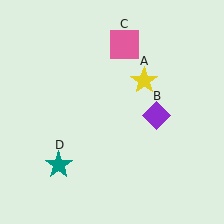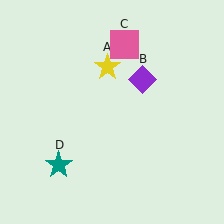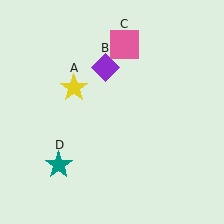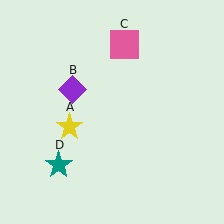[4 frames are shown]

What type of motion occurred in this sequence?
The yellow star (object A), purple diamond (object B) rotated counterclockwise around the center of the scene.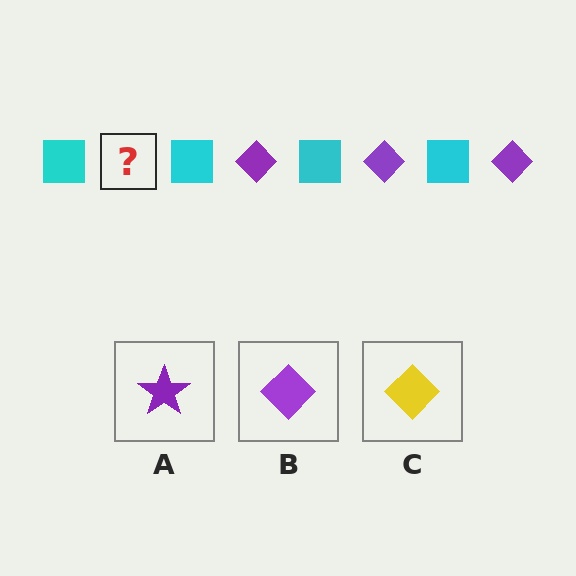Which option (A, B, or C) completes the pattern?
B.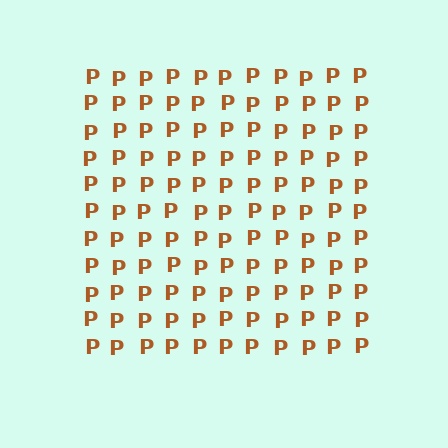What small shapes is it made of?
It is made of small letter P's.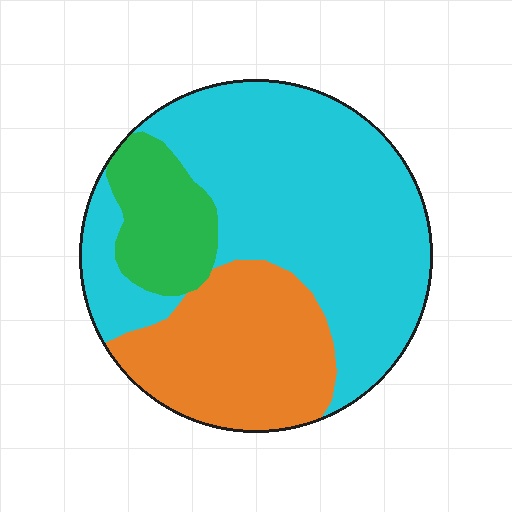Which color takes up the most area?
Cyan, at roughly 60%.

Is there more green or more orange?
Orange.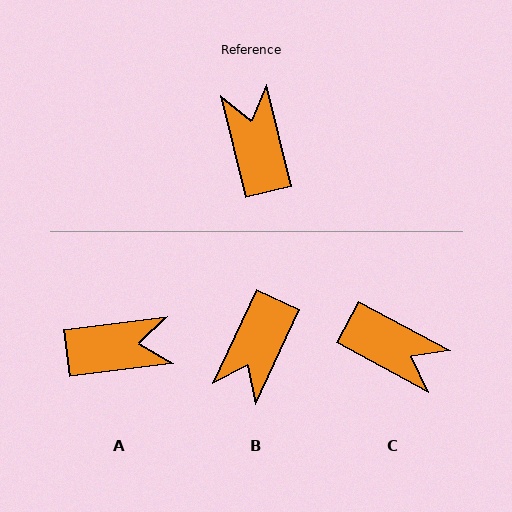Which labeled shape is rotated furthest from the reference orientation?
B, about 141 degrees away.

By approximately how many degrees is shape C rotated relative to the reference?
Approximately 132 degrees clockwise.